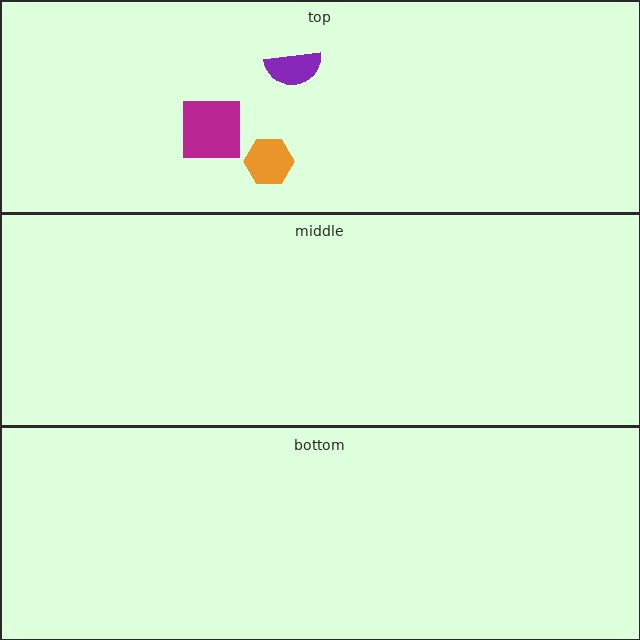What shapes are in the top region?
The magenta square, the purple semicircle, the orange hexagon.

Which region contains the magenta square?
The top region.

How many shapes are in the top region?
3.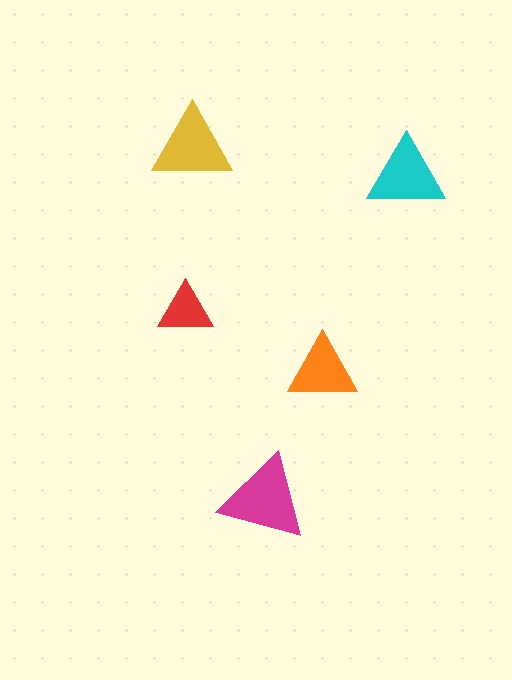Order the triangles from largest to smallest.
the magenta one, the yellow one, the cyan one, the orange one, the red one.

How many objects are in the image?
There are 5 objects in the image.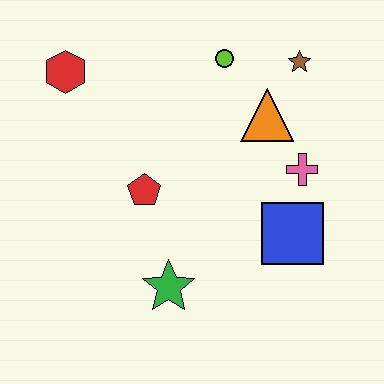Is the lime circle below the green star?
No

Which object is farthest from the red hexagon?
The blue square is farthest from the red hexagon.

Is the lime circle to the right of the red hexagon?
Yes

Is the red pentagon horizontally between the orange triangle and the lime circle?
No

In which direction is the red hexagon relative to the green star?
The red hexagon is above the green star.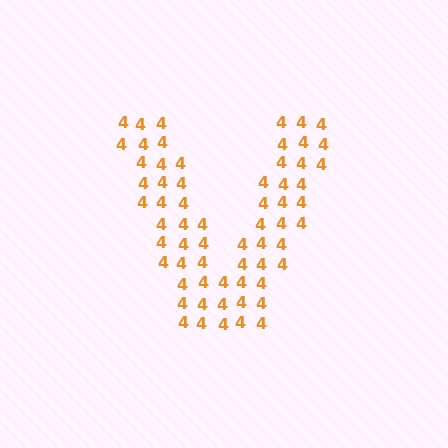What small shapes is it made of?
It is made of small digit 4's.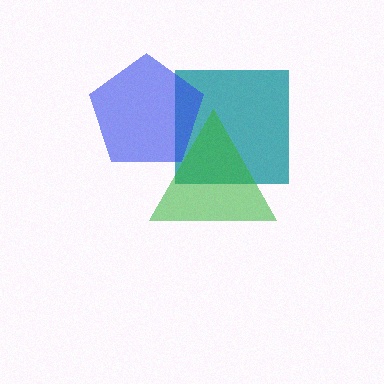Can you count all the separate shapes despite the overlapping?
Yes, there are 3 separate shapes.